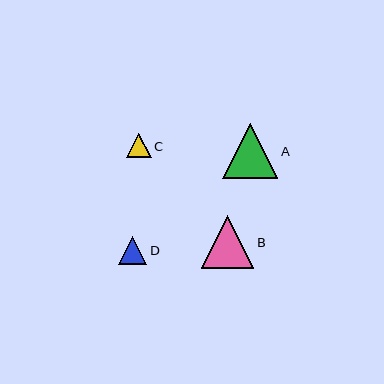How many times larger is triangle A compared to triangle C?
Triangle A is approximately 2.2 times the size of triangle C.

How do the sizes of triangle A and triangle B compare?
Triangle A and triangle B are approximately the same size.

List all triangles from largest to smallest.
From largest to smallest: A, B, D, C.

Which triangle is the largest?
Triangle A is the largest with a size of approximately 55 pixels.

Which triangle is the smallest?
Triangle C is the smallest with a size of approximately 25 pixels.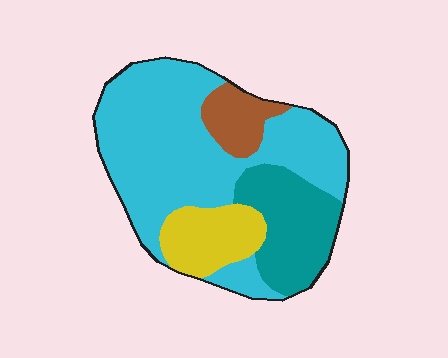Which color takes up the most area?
Cyan, at roughly 55%.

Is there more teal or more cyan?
Cyan.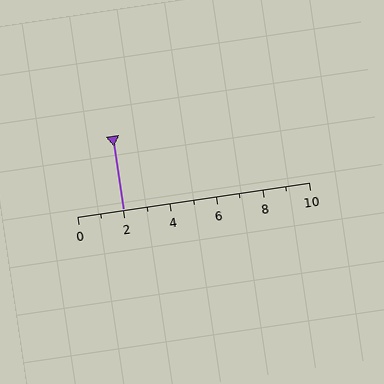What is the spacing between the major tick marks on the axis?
The major ticks are spaced 2 apart.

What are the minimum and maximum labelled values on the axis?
The axis runs from 0 to 10.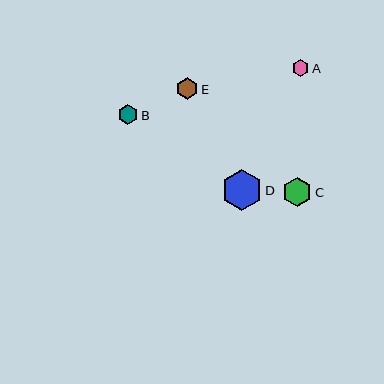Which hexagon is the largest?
Hexagon D is the largest with a size of approximately 41 pixels.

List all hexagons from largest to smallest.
From largest to smallest: D, C, E, B, A.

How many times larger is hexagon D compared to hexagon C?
Hexagon D is approximately 1.4 times the size of hexagon C.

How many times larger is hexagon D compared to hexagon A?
Hexagon D is approximately 2.5 times the size of hexagon A.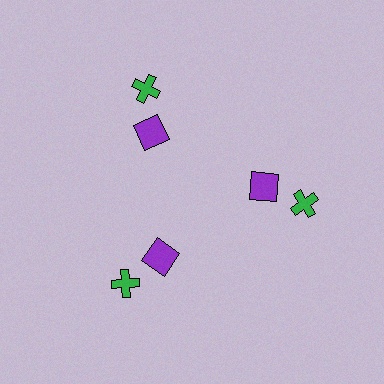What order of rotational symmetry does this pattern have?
This pattern has 3-fold rotational symmetry.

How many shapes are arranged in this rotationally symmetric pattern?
There are 6 shapes, arranged in 3 groups of 2.